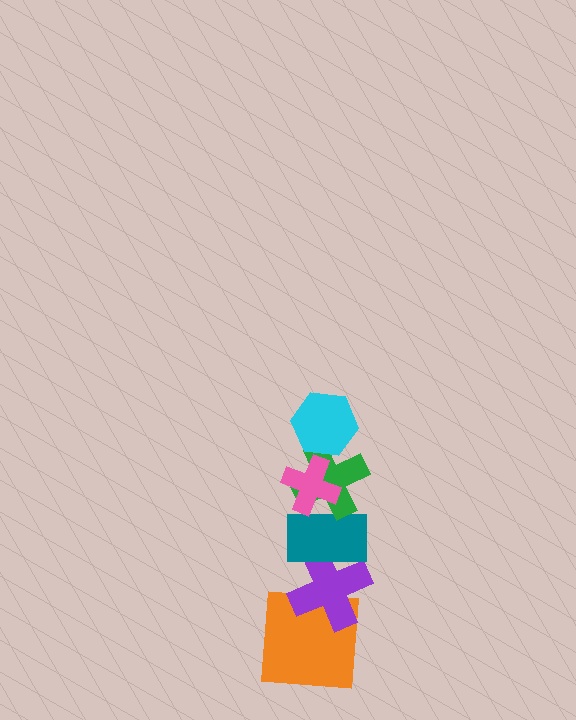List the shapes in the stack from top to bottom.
From top to bottom: the cyan hexagon, the pink cross, the green cross, the teal rectangle, the purple cross, the orange square.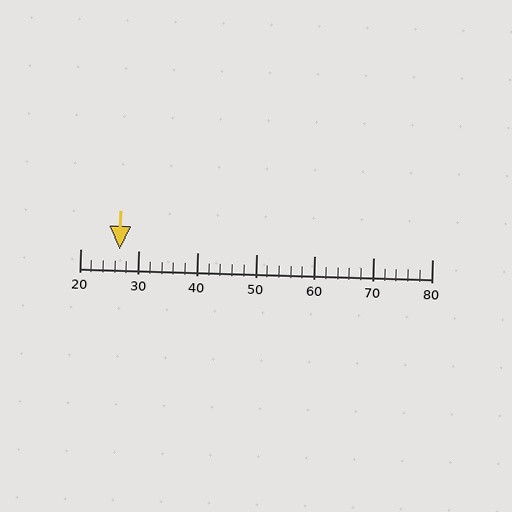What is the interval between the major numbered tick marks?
The major tick marks are spaced 10 units apart.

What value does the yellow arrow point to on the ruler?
The yellow arrow points to approximately 27.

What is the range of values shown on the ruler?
The ruler shows values from 20 to 80.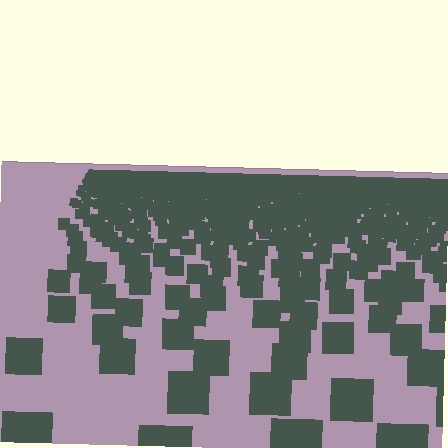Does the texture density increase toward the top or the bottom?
Density increases toward the top.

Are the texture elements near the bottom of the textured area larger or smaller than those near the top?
Larger. Near the bottom, elements are closer to the viewer and appear at a bigger on-screen size.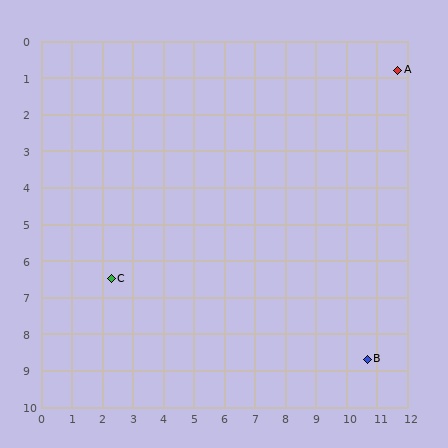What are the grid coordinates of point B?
Point B is at approximately (10.7, 8.7).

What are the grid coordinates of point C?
Point C is at approximately (2.3, 6.5).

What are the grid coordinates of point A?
Point A is at approximately (11.7, 0.8).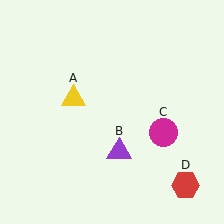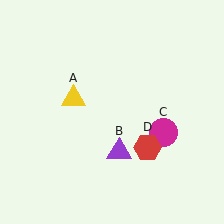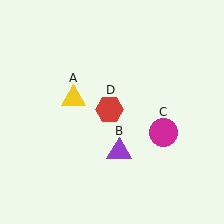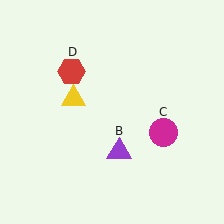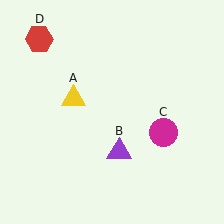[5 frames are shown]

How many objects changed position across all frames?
1 object changed position: red hexagon (object D).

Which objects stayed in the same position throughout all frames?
Yellow triangle (object A) and purple triangle (object B) and magenta circle (object C) remained stationary.